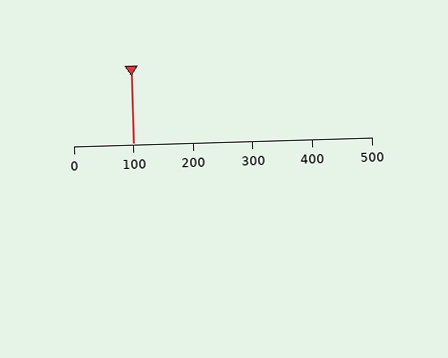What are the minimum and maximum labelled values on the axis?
The axis runs from 0 to 500.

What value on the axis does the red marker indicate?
The marker indicates approximately 100.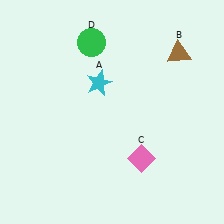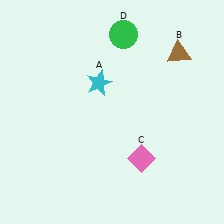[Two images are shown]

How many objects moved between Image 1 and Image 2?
1 object moved between the two images.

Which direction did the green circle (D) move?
The green circle (D) moved right.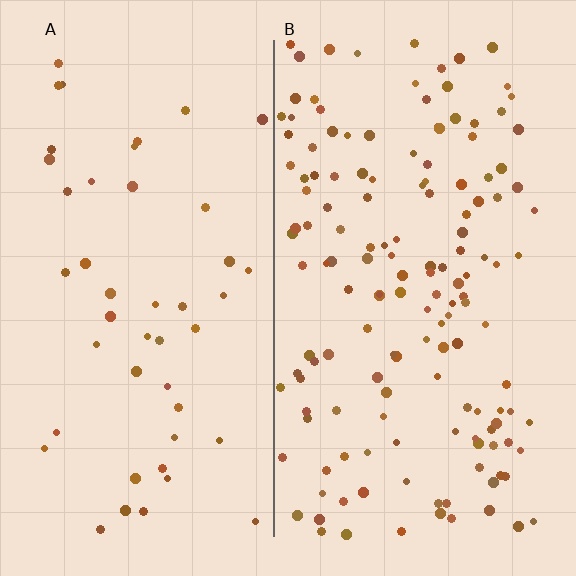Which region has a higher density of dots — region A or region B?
B (the right).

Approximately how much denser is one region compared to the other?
Approximately 3.2× — region B over region A.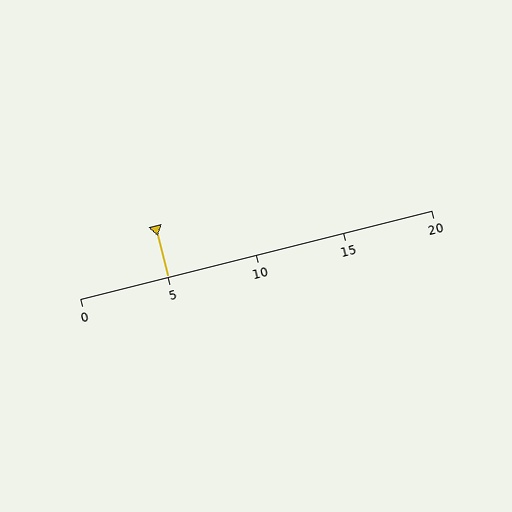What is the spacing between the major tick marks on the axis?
The major ticks are spaced 5 apart.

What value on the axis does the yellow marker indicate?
The marker indicates approximately 5.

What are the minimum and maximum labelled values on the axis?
The axis runs from 0 to 20.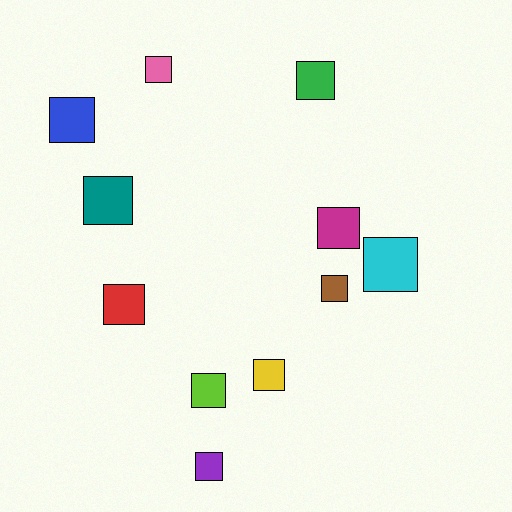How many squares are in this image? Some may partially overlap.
There are 11 squares.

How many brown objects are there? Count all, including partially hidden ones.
There is 1 brown object.